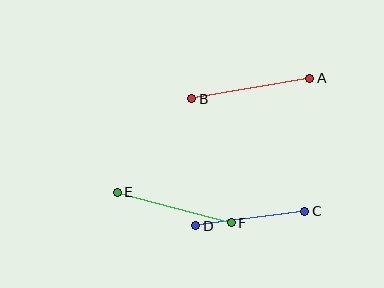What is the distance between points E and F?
The distance is approximately 118 pixels.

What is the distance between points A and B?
The distance is approximately 119 pixels.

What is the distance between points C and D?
The distance is approximately 110 pixels.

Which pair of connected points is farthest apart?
Points A and B are farthest apart.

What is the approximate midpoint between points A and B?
The midpoint is at approximately (251, 88) pixels.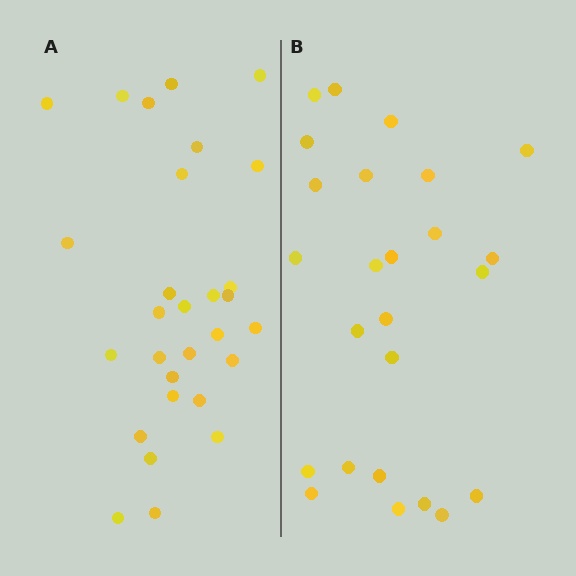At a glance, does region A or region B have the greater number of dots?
Region A (the left region) has more dots.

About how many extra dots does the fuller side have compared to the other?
Region A has about 4 more dots than region B.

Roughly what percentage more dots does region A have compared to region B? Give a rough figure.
About 15% more.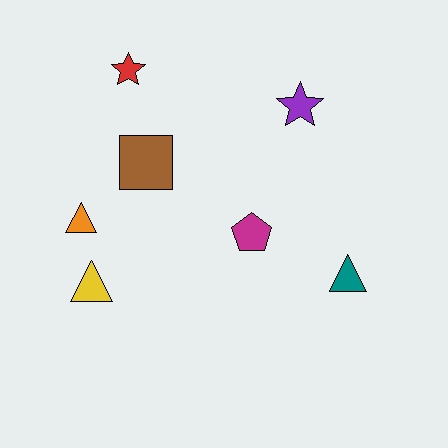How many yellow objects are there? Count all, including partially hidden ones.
There is 1 yellow object.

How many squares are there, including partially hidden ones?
There is 1 square.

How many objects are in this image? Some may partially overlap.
There are 7 objects.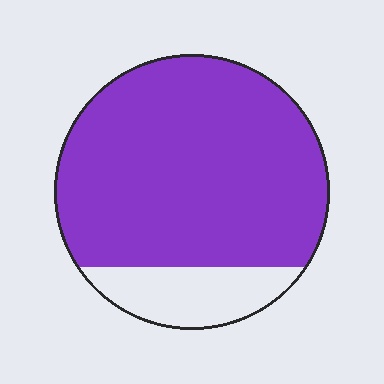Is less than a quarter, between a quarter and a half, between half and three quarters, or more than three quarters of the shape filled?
More than three quarters.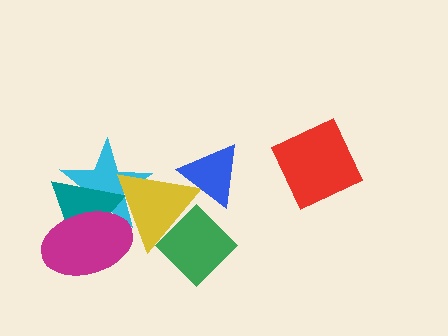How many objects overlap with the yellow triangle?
5 objects overlap with the yellow triangle.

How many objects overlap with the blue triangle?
1 object overlaps with the blue triangle.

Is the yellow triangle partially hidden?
Yes, it is partially covered by another shape.